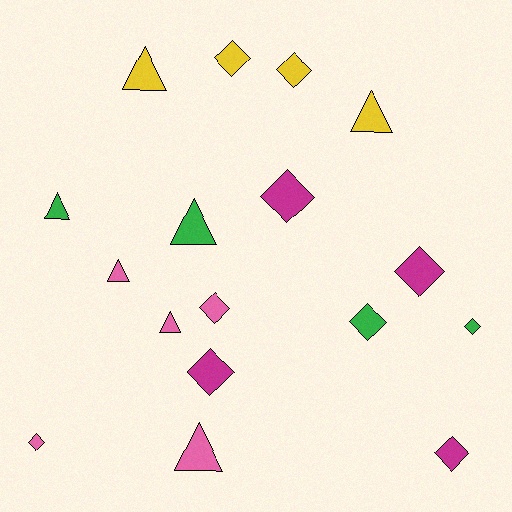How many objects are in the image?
There are 17 objects.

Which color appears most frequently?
Pink, with 5 objects.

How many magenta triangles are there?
There are no magenta triangles.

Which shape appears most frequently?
Diamond, with 10 objects.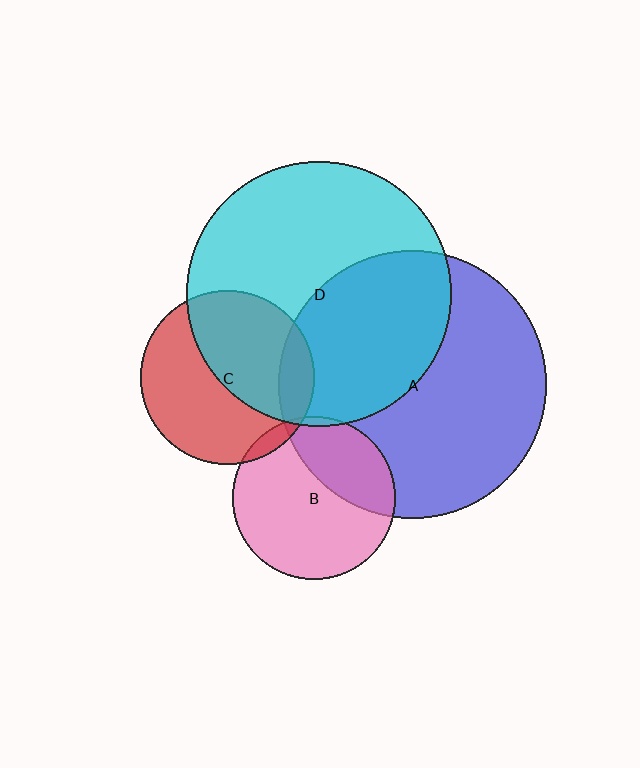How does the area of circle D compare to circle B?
Approximately 2.6 times.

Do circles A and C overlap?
Yes.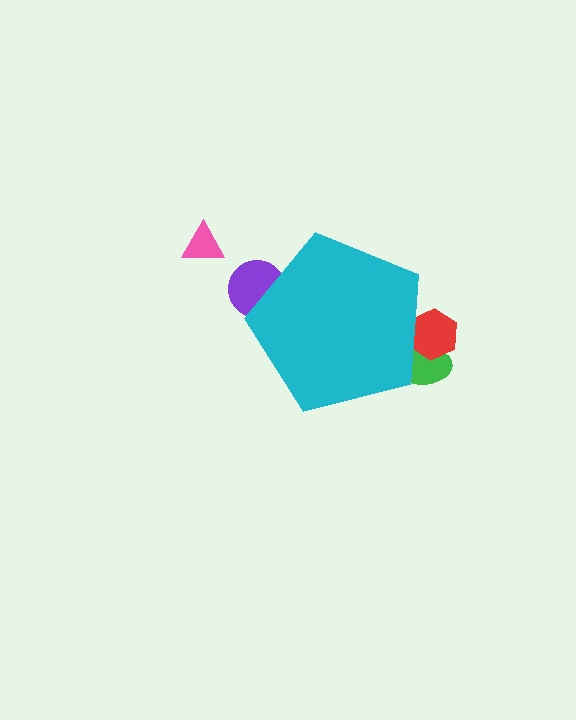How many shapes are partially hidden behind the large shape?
3 shapes are partially hidden.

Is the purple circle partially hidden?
Yes, the purple circle is partially hidden behind the cyan pentagon.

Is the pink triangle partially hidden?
No, the pink triangle is fully visible.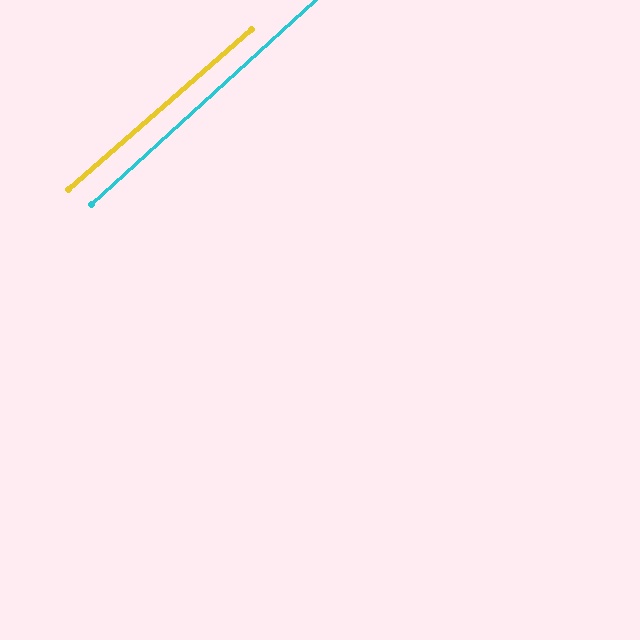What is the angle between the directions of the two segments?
Approximately 1 degree.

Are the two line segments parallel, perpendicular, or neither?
Parallel — their directions differ by only 1.2°.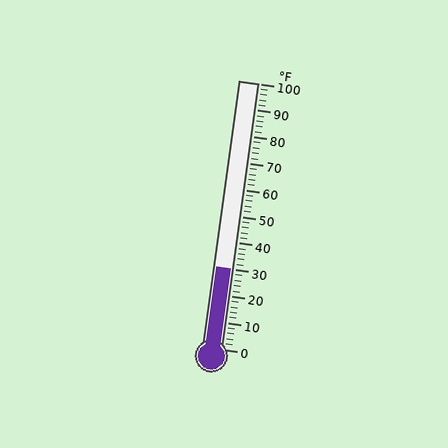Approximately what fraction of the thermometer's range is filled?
The thermometer is filled to approximately 30% of its range.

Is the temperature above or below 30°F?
The temperature is at 30°F.